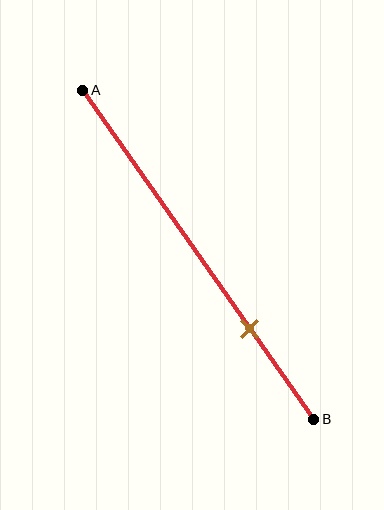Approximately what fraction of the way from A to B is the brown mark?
The brown mark is approximately 70% of the way from A to B.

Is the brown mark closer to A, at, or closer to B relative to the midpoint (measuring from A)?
The brown mark is closer to point B than the midpoint of segment AB.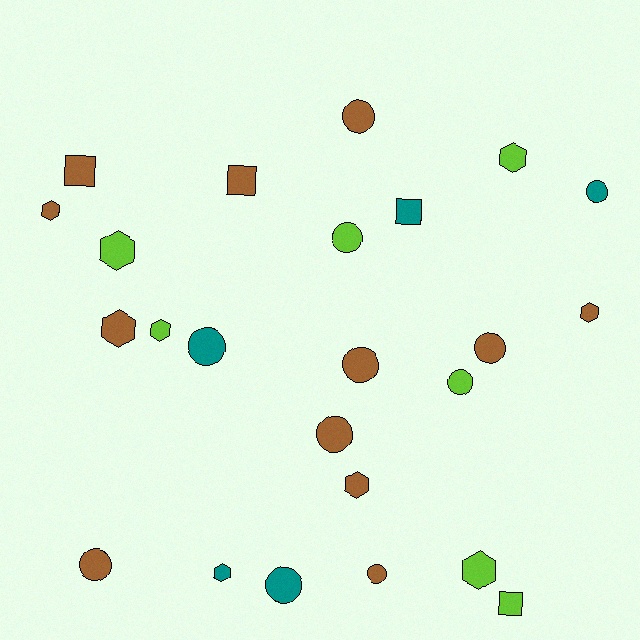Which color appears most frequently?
Brown, with 12 objects.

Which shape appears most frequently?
Circle, with 11 objects.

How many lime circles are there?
There are 2 lime circles.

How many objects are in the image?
There are 24 objects.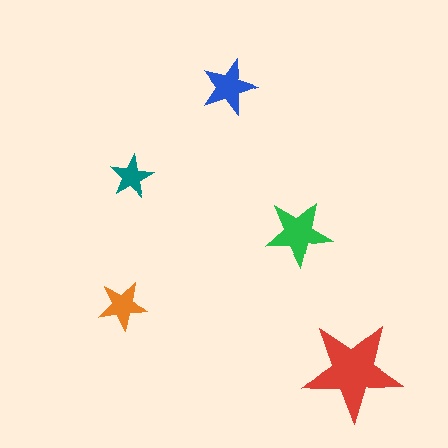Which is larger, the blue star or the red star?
The red one.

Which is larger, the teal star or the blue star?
The blue one.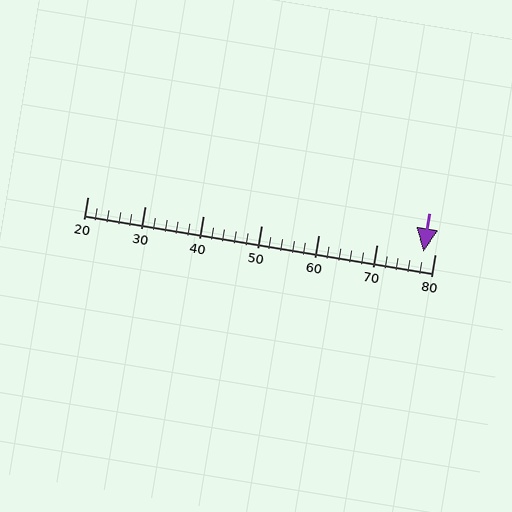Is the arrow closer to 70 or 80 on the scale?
The arrow is closer to 80.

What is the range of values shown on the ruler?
The ruler shows values from 20 to 80.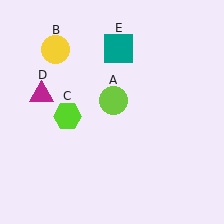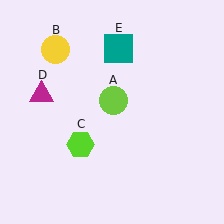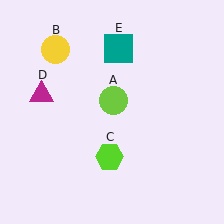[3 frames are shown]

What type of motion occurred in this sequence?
The lime hexagon (object C) rotated counterclockwise around the center of the scene.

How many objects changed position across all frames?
1 object changed position: lime hexagon (object C).